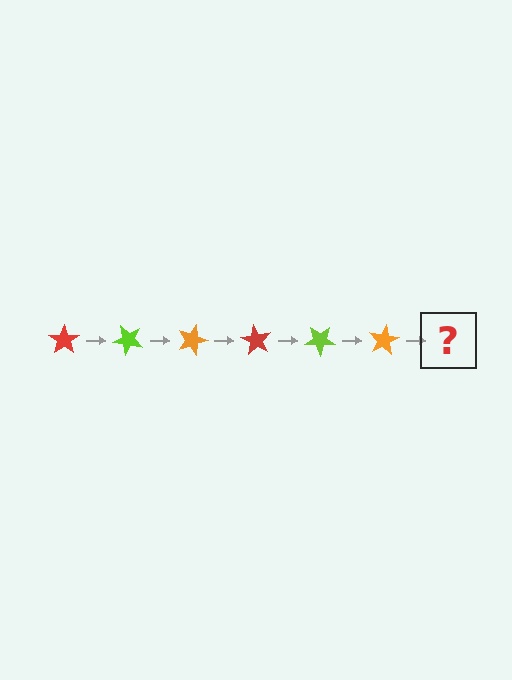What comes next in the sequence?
The next element should be a red star, rotated 270 degrees from the start.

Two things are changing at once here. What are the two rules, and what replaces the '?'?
The two rules are that it rotates 45 degrees each step and the color cycles through red, lime, and orange. The '?' should be a red star, rotated 270 degrees from the start.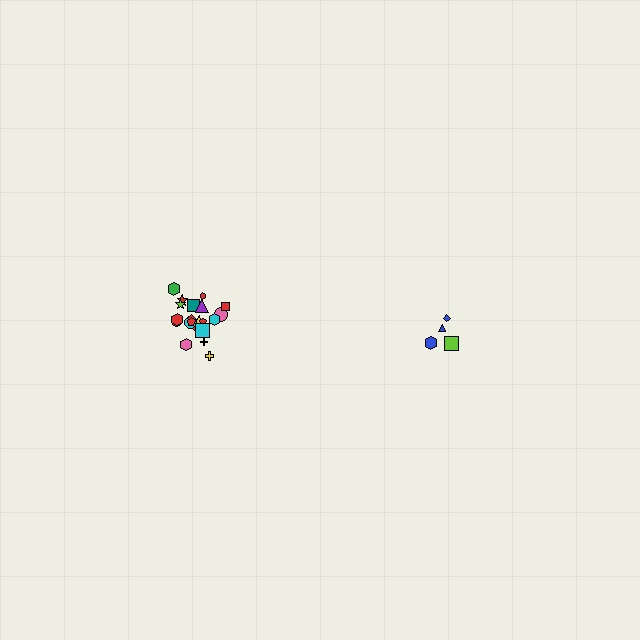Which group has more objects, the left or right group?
The left group.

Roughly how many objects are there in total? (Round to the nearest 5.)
Roughly 25 objects in total.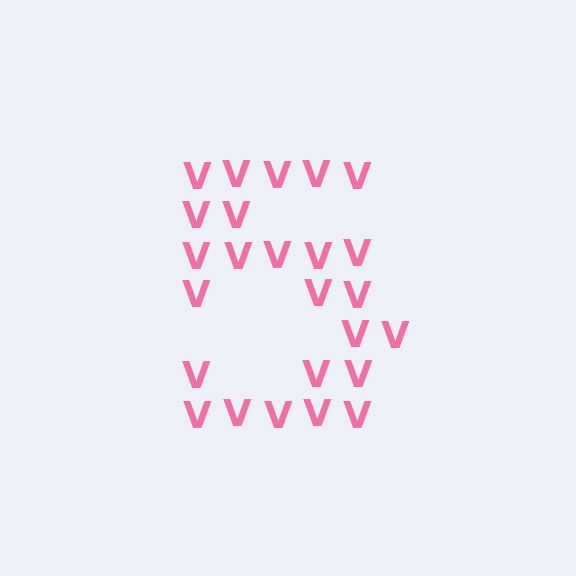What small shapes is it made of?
It is made of small letter V's.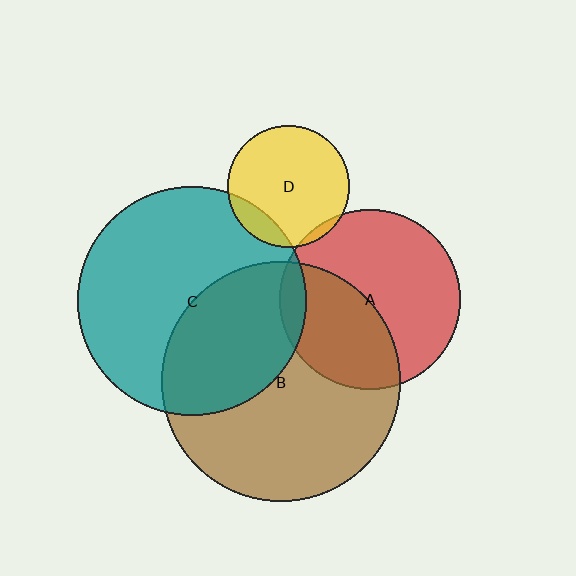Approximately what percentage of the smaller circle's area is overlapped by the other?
Approximately 15%.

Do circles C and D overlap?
Yes.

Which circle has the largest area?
Circle B (brown).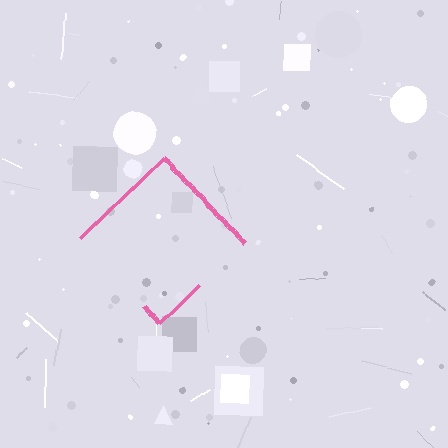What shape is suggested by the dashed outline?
The dashed outline suggests a diamond.